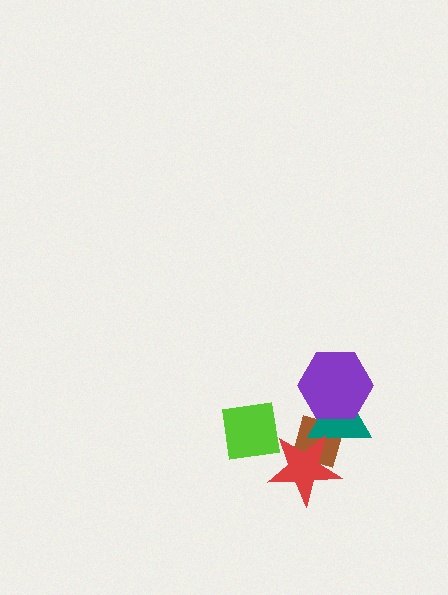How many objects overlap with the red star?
3 objects overlap with the red star.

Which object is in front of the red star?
The lime square is in front of the red star.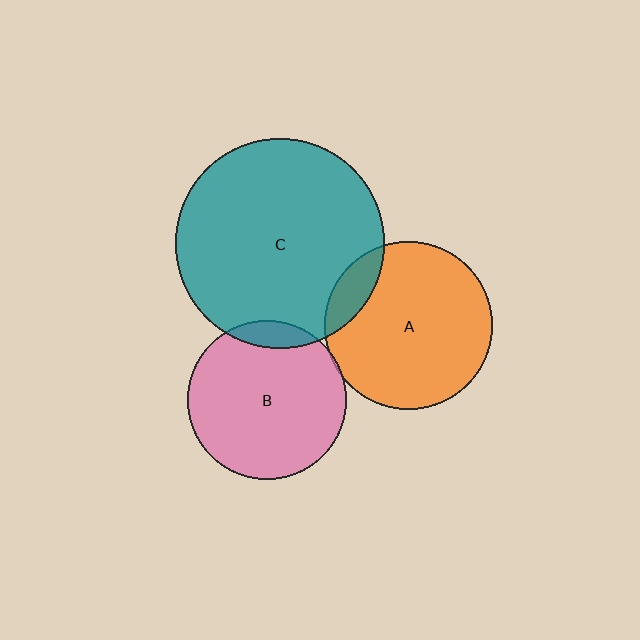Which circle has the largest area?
Circle C (teal).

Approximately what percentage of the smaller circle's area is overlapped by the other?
Approximately 10%.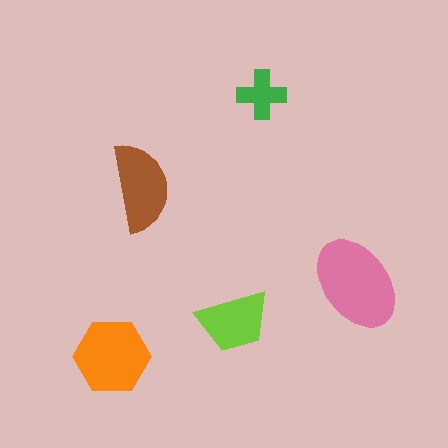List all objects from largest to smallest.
The pink ellipse, the orange hexagon, the brown semicircle, the lime trapezoid, the green cross.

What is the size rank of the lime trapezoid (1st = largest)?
4th.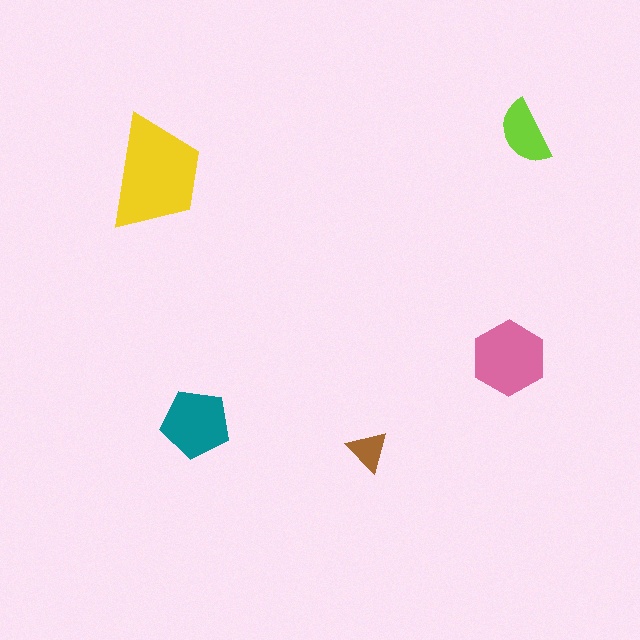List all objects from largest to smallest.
The yellow trapezoid, the pink hexagon, the teal pentagon, the lime semicircle, the brown triangle.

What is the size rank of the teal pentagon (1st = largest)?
3rd.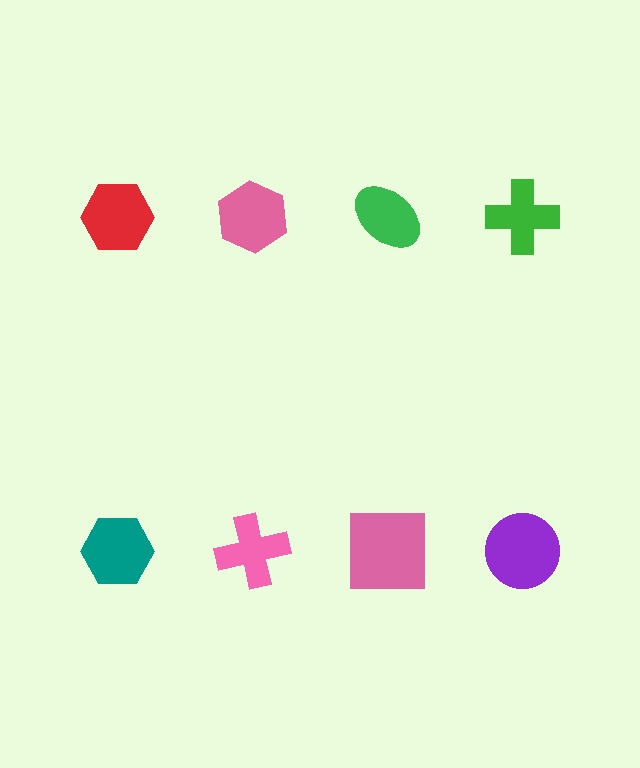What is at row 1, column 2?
A pink hexagon.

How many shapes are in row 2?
4 shapes.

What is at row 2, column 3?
A pink square.